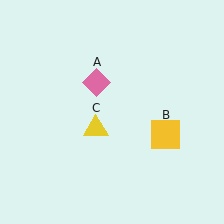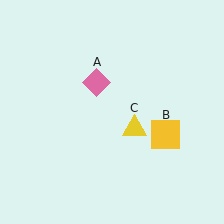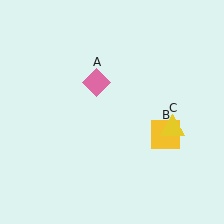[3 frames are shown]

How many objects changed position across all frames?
1 object changed position: yellow triangle (object C).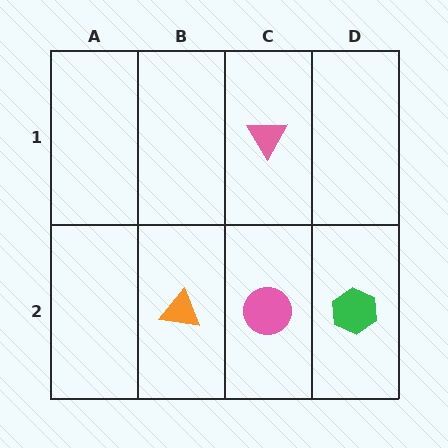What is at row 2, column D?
A green hexagon.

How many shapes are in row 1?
1 shape.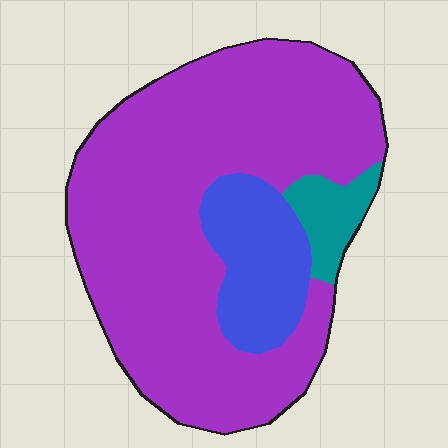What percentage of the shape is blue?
Blue covers about 15% of the shape.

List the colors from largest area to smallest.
From largest to smallest: purple, blue, teal.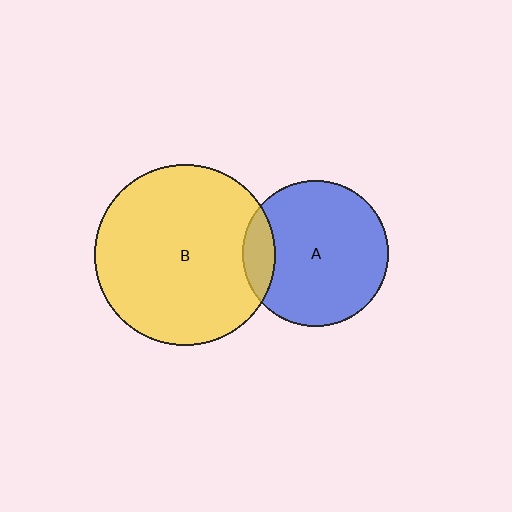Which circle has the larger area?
Circle B (yellow).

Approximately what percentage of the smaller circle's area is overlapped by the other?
Approximately 15%.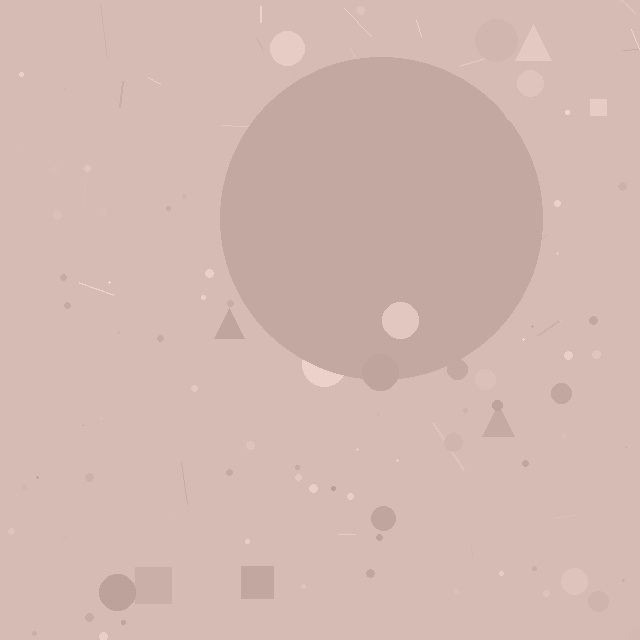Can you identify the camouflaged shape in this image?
The camouflaged shape is a circle.